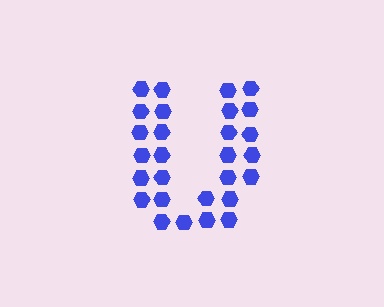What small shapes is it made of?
It is made of small hexagons.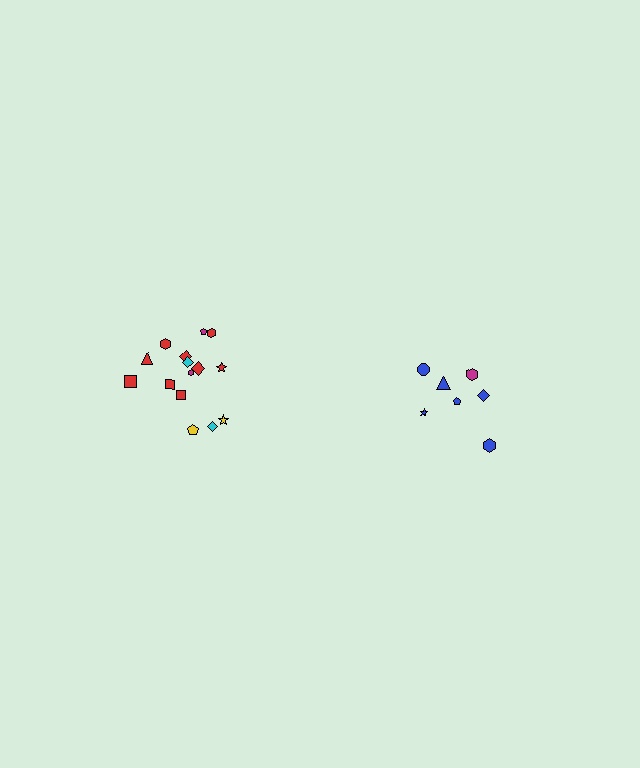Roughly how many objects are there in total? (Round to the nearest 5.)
Roughly 20 objects in total.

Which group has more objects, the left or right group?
The left group.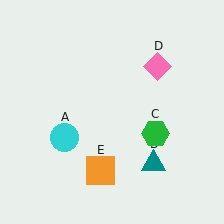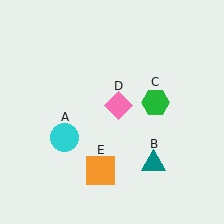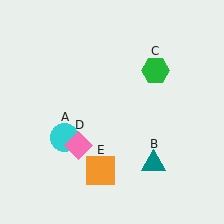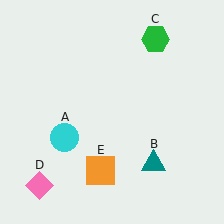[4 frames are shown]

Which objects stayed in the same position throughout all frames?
Cyan circle (object A) and teal triangle (object B) and orange square (object E) remained stationary.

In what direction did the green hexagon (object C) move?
The green hexagon (object C) moved up.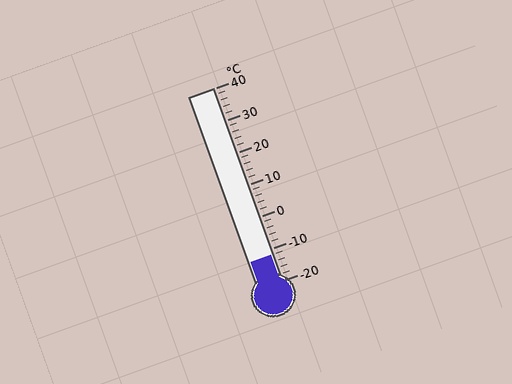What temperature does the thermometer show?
The thermometer shows approximately -12°C.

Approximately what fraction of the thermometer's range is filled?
The thermometer is filled to approximately 15% of its range.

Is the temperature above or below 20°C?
The temperature is below 20°C.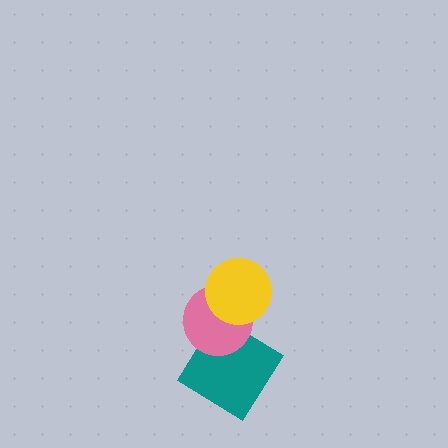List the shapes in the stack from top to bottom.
From top to bottom: the yellow circle, the pink circle, the teal diamond.